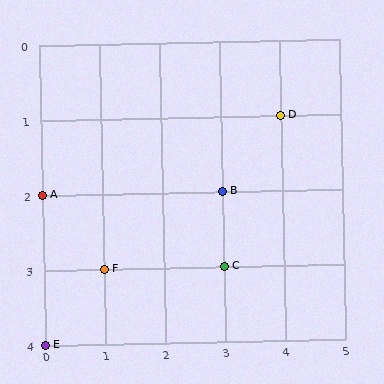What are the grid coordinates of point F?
Point F is at grid coordinates (1, 3).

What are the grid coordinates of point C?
Point C is at grid coordinates (3, 3).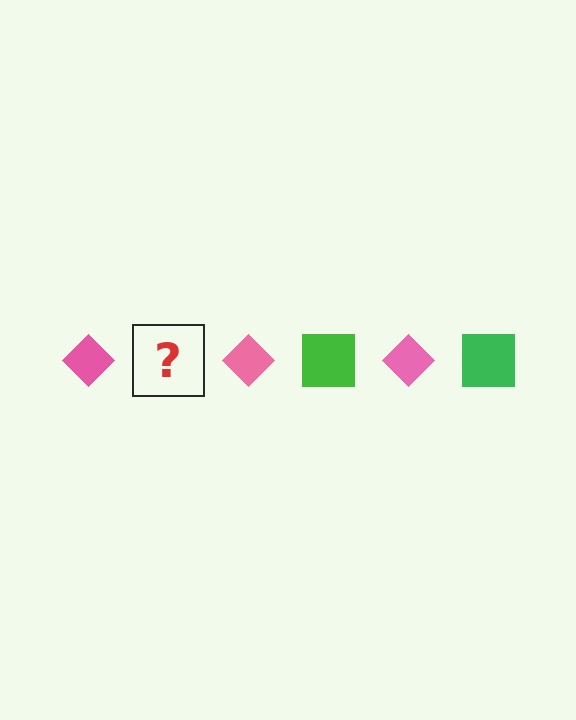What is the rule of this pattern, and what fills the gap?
The rule is that the pattern alternates between pink diamond and green square. The gap should be filled with a green square.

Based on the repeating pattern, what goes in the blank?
The blank should be a green square.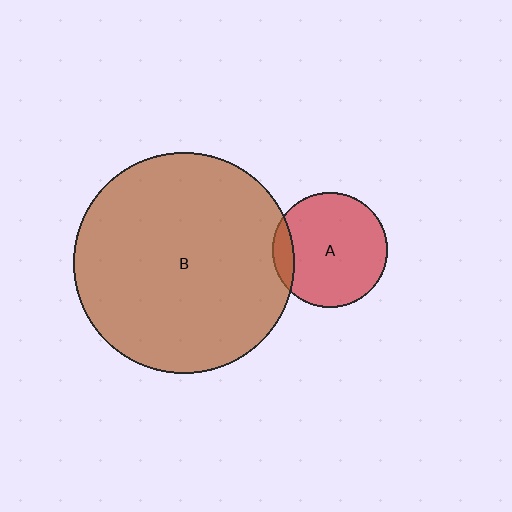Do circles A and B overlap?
Yes.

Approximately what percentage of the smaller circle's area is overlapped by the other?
Approximately 10%.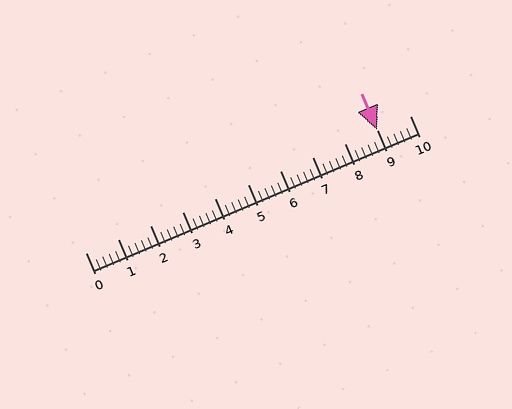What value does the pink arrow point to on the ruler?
The pink arrow points to approximately 9.0.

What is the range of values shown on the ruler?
The ruler shows values from 0 to 10.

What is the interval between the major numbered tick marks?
The major tick marks are spaced 1 units apart.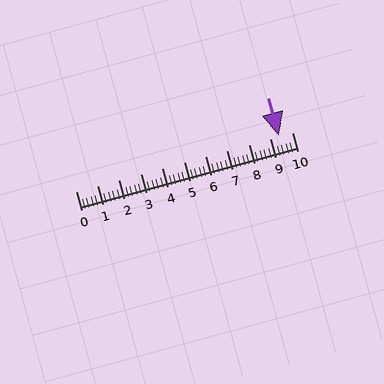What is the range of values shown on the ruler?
The ruler shows values from 0 to 10.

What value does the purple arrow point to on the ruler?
The purple arrow points to approximately 9.4.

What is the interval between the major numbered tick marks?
The major tick marks are spaced 1 units apart.